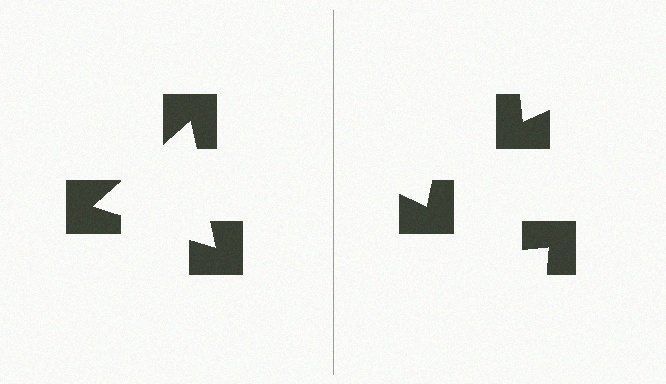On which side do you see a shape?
An illusory triangle appears on the left side. On the right side the wedge cuts are rotated, so no coherent shape forms.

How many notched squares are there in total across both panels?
6 — 3 on each side.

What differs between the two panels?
The notched squares are positioned identically on both sides; only the wedge orientations differ. On the left they align to a triangle; on the right they are misaligned.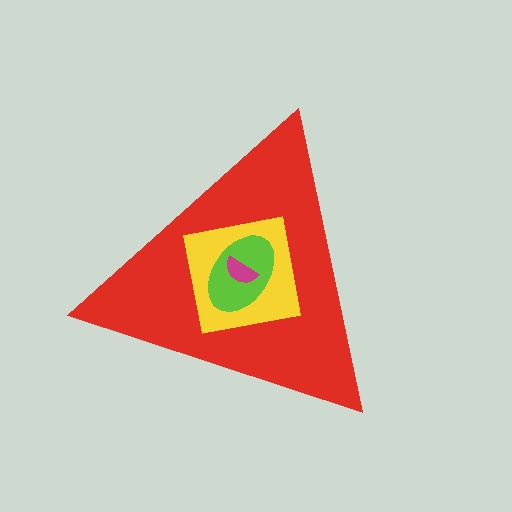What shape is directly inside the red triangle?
The yellow square.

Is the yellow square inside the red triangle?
Yes.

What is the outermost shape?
The red triangle.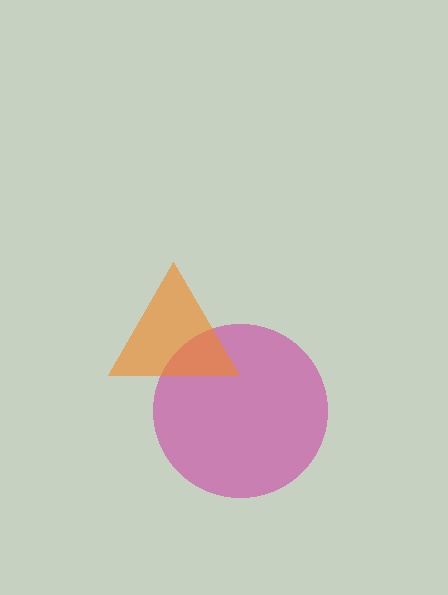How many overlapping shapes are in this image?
There are 2 overlapping shapes in the image.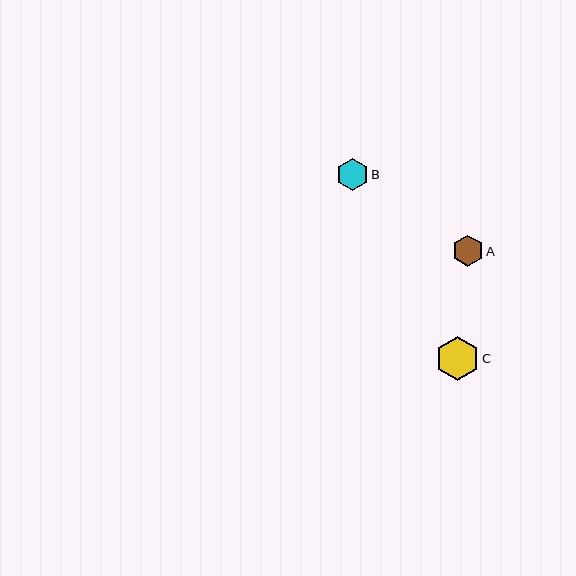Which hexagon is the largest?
Hexagon C is the largest with a size of approximately 44 pixels.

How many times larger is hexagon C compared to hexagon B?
Hexagon C is approximately 1.4 times the size of hexagon B.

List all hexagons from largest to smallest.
From largest to smallest: C, B, A.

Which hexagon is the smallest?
Hexagon A is the smallest with a size of approximately 31 pixels.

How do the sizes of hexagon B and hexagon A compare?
Hexagon B and hexagon A are approximately the same size.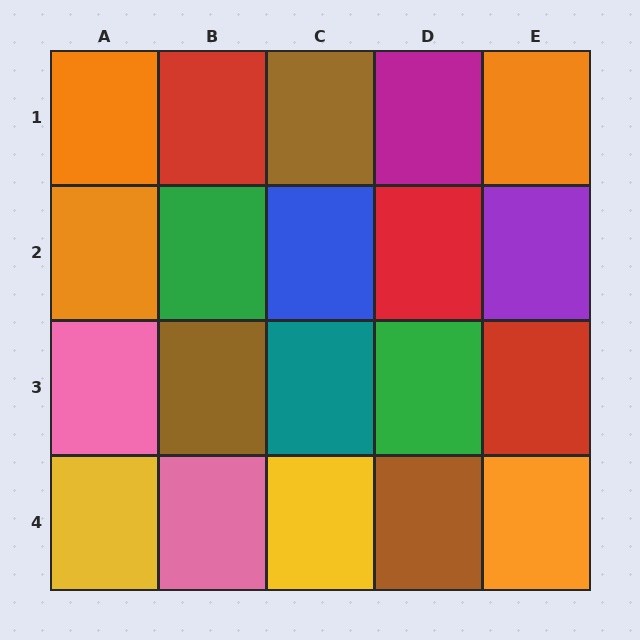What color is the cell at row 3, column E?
Red.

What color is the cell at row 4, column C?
Yellow.